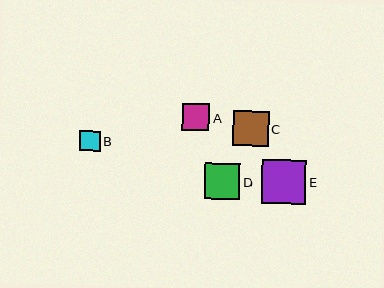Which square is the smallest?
Square B is the smallest with a size of approximately 21 pixels.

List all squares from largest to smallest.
From largest to smallest: E, D, C, A, B.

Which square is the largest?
Square E is the largest with a size of approximately 44 pixels.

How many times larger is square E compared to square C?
Square E is approximately 1.3 times the size of square C.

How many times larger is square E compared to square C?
Square E is approximately 1.3 times the size of square C.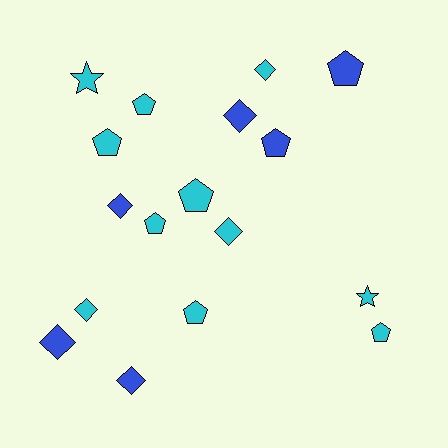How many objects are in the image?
There are 17 objects.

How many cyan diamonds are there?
There are 3 cyan diamonds.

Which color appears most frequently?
Cyan, with 11 objects.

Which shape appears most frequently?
Pentagon, with 8 objects.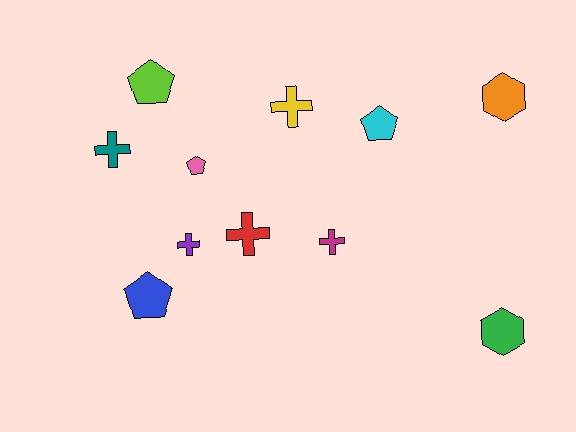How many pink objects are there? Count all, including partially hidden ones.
There is 1 pink object.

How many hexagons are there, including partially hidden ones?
There are 2 hexagons.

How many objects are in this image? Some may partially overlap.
There are 11 objects.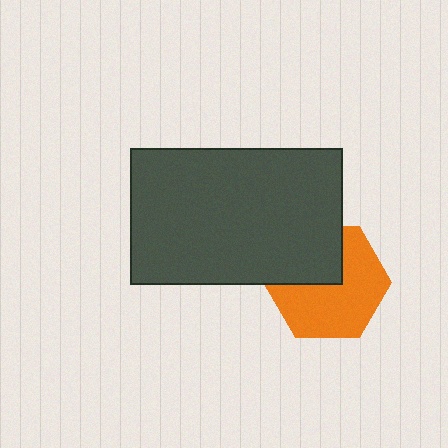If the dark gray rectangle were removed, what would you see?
You would see the complete orange hexagon.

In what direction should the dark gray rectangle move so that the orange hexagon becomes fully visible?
The dark gray rectangle should move up. That is the shortest direction to clear the overlap and leave the orange hexagon fully visible.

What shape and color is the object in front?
The object in front is a dark gray rectangle.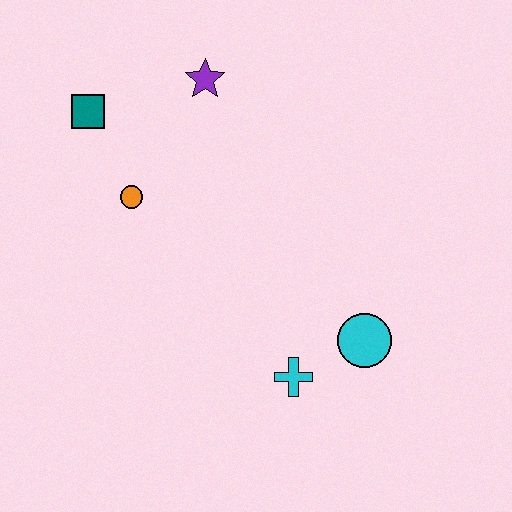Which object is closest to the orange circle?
The teal square is closest to the orange circle.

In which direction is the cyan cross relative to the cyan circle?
The cyan cross is to the left of the cyan circle.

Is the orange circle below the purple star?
Yes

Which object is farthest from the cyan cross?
The teal square is farthest from the cyan cross.